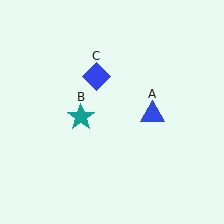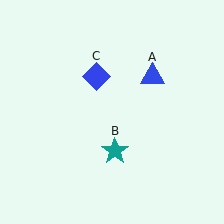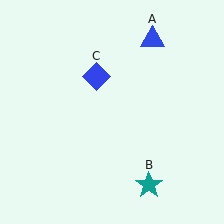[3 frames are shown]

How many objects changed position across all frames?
2 objects changed position: blue triangle (object A), teal star (object B).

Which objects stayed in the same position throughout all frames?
Blue diamond (object C) remained stationary.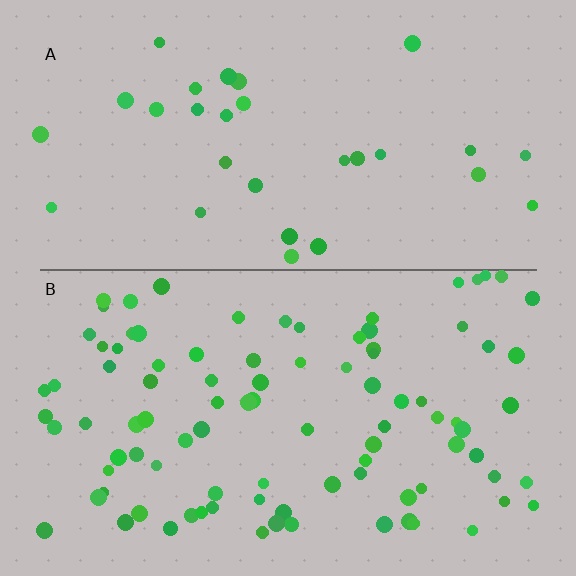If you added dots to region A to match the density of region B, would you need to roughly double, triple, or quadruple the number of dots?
Approximately triple.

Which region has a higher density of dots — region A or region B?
B (the bottom).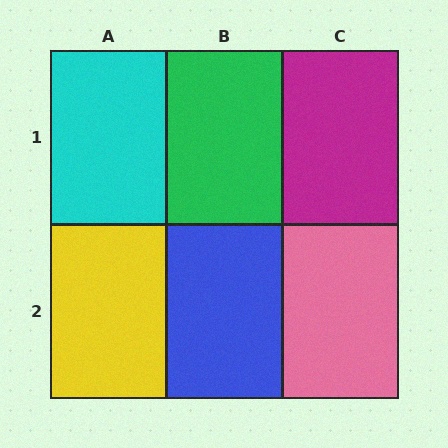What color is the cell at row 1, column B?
Green.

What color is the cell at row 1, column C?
Magenta.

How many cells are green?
1 cell is green.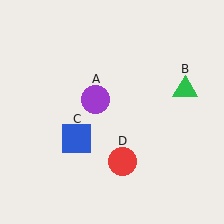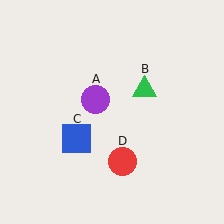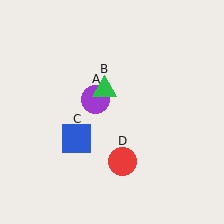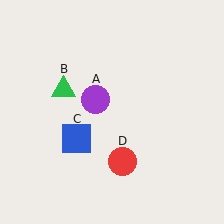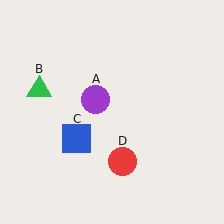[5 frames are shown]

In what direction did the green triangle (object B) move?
The green triangle (object B) moved left.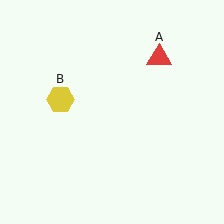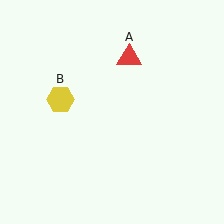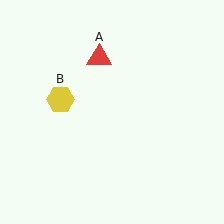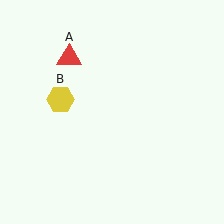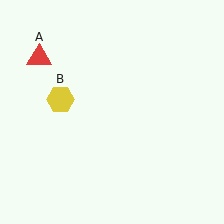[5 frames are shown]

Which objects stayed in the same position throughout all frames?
Yellow hexagon (object B) remained stationary.